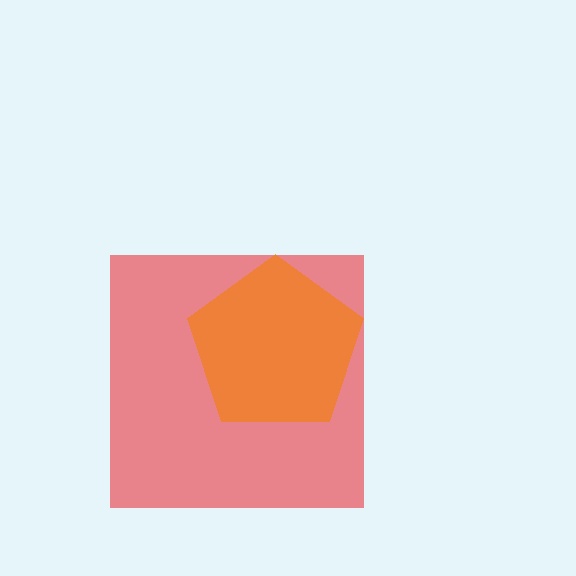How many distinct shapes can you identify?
There are 2 distinct shapes: a red square, an orange pentagon.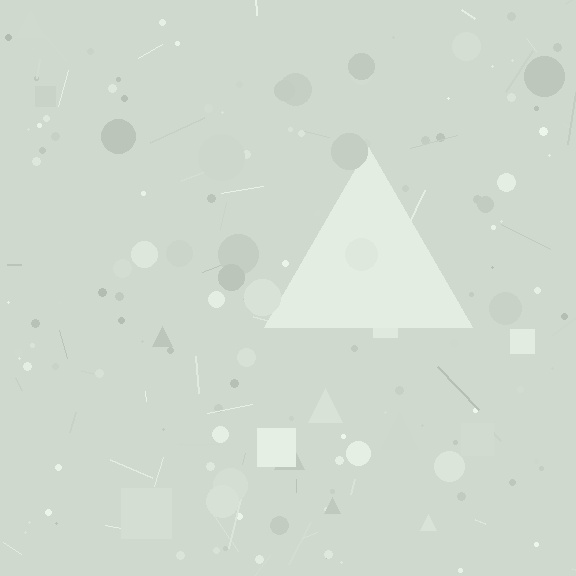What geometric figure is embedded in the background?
A triangle is embedded in the background.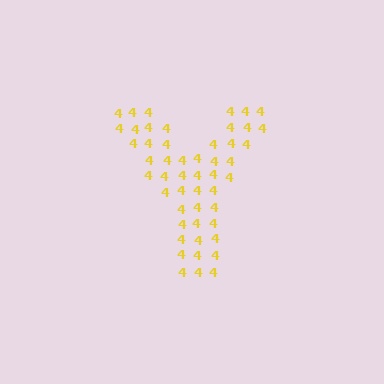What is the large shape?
The large shape is the letter Y.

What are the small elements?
The small elements are digit 4's.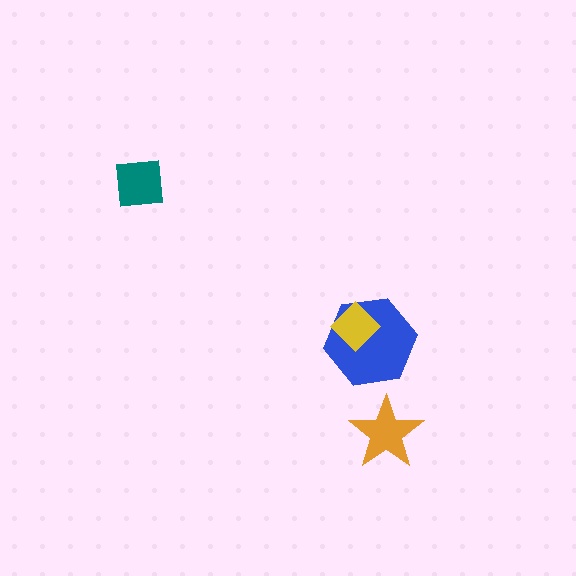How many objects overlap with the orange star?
0 objects overlap with the orange star.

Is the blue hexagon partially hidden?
Yes, it is partially covered by another shape.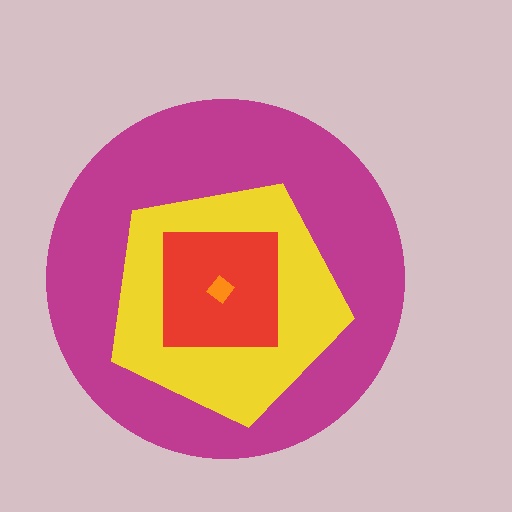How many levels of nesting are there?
4.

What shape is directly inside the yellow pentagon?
The red square.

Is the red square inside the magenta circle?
Yes.